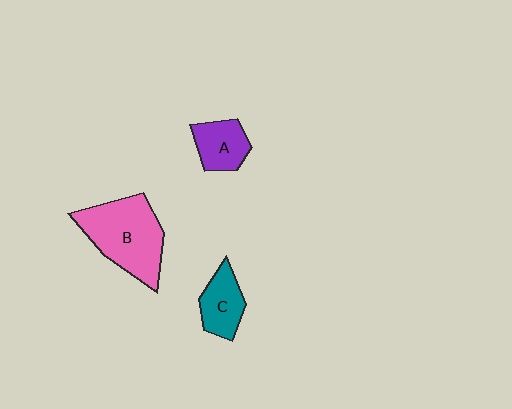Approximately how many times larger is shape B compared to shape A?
Approximately 2.1 times.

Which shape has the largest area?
Shape B (pink).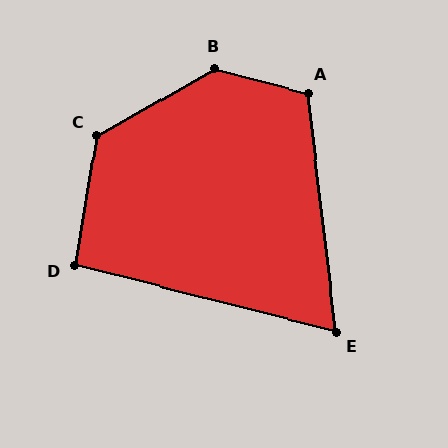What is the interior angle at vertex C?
Approximately 129 degrees (obtuse).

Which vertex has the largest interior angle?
B, at approximately 136 degrees.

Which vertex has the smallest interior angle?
E, at approximately 69 degrees.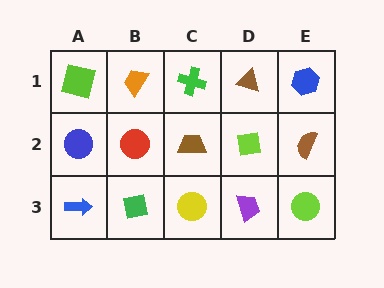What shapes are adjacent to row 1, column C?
A brown trapezoid (row 2, column C), an orange trapezoid (row 1, column B), a brown triangle (row 1, column D).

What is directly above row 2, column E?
A blue hexagon.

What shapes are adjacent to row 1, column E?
A brown semicircle (row 2, column E), a brown triangle (row 1, column D).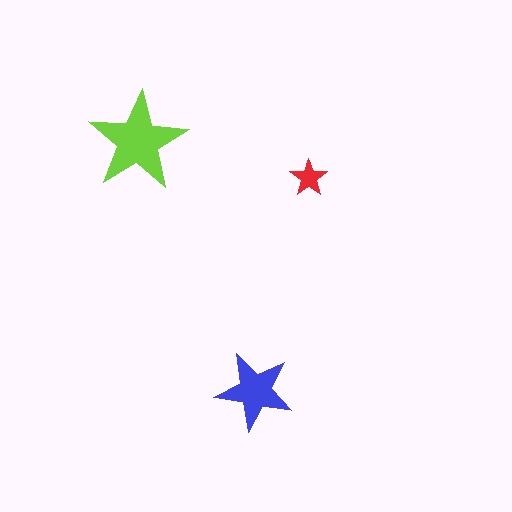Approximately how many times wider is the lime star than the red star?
About 2.5 times wider.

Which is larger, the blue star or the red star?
The blue one.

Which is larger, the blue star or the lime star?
The lime one.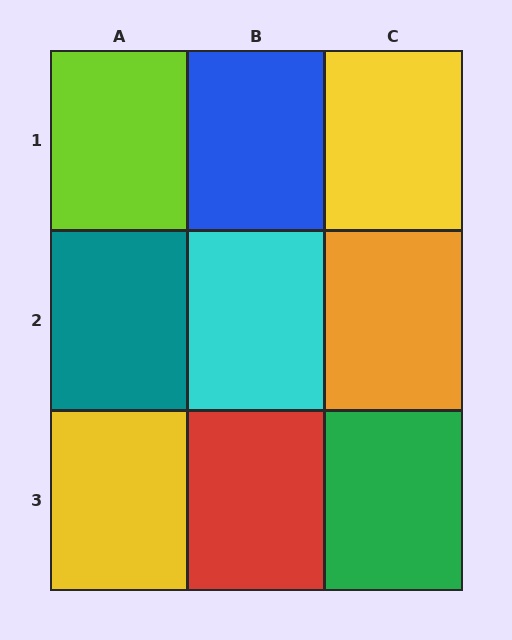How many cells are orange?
1 cell is orange.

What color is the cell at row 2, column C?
Orange.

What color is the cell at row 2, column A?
Teal.